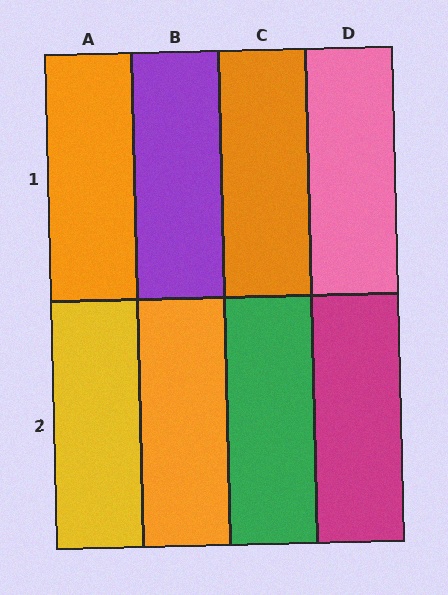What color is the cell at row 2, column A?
Yellow.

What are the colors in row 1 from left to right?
Orange, purple, orange, pink.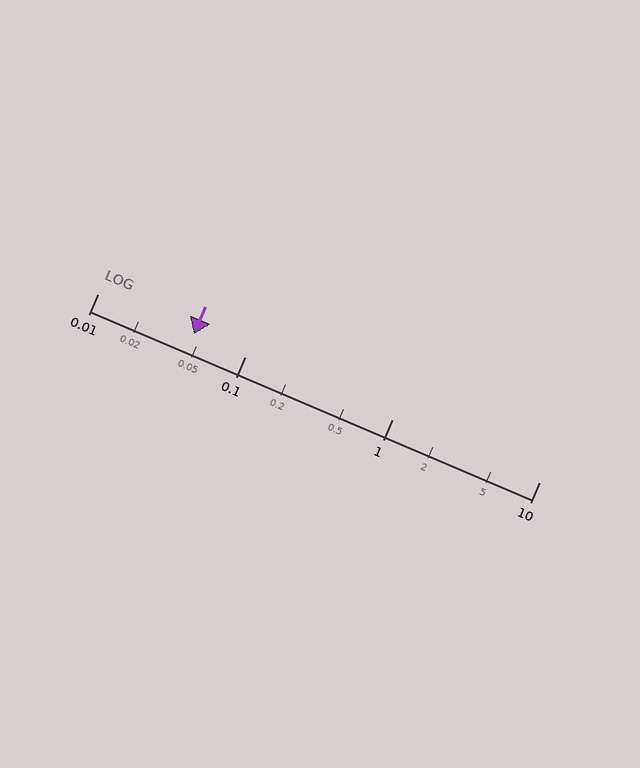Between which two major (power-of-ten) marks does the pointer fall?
The pointer is between 0.01 and 0.1.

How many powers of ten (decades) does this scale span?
The scale spans 3 decades, from 0.01 to 10.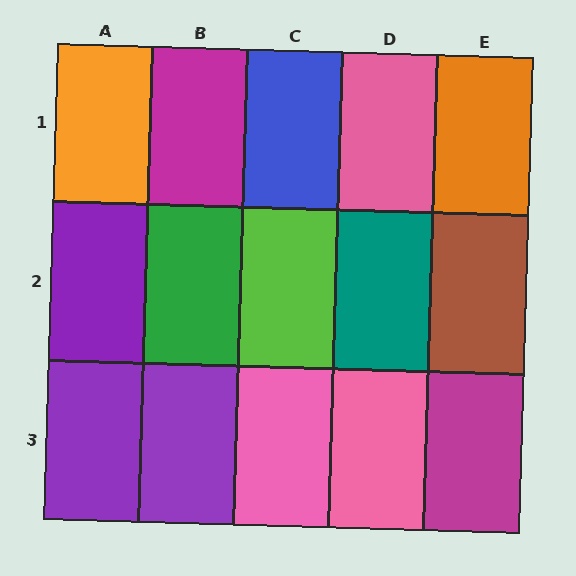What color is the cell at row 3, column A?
Purple.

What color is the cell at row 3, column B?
Purple.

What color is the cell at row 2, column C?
Lime.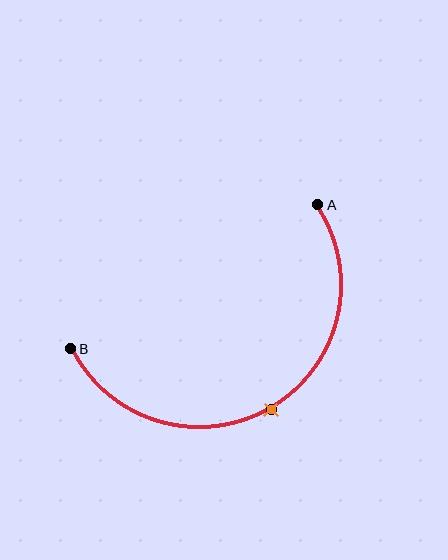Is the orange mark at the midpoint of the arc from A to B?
Yes. The orange mark lies on the arc at equal arc-length from both A and B — it is the arc midpoint.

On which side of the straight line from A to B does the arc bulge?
The arc bulges below the straight line connecting A and B.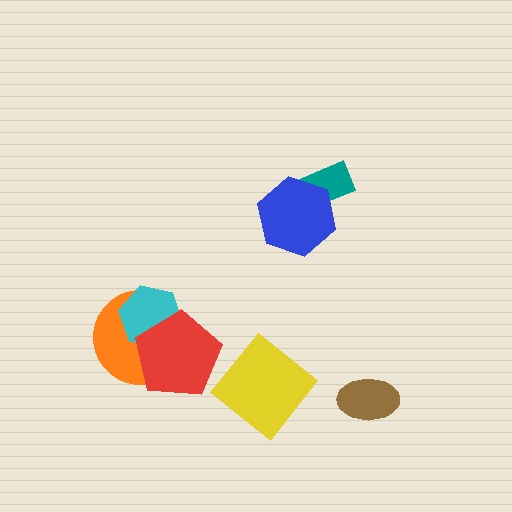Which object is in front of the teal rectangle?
The blue hexagon is in front of the teal rectangle.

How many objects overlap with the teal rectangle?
1 object overlaps with the teal rectangle.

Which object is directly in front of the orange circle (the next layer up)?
The cyan hexagon is directly in front of the orange circle.